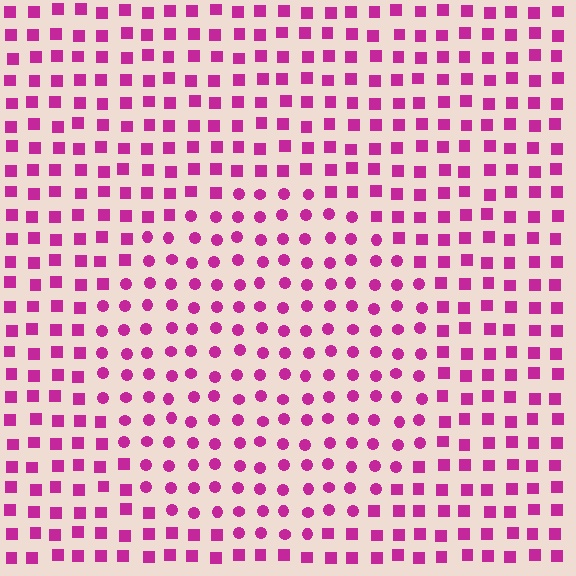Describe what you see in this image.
The image is filled with small magenta elements arranged in a uniform grid. A circle-shaped region contains circles, while the surrounding area contains squares. The boundary is defined purely by the change in element shape.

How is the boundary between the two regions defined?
The boundary is defined by a change in element shape: circles inside vs. squares outside. All elements share the same color and spacing.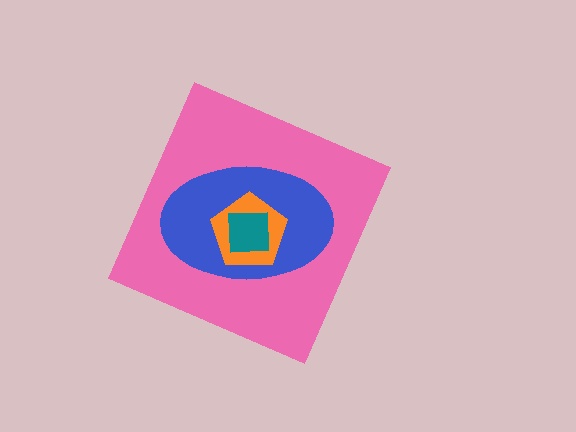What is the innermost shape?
The teal square.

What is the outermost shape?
The pink diamond.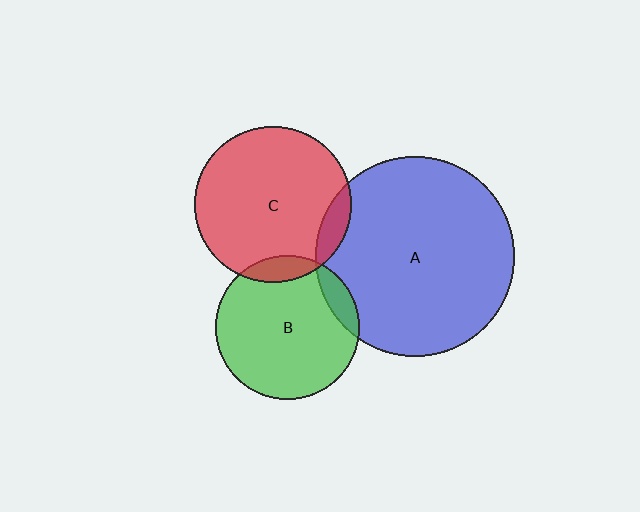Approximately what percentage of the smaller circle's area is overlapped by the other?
Approximately 10%.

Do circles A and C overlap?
Yes.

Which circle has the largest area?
Circle A (blue).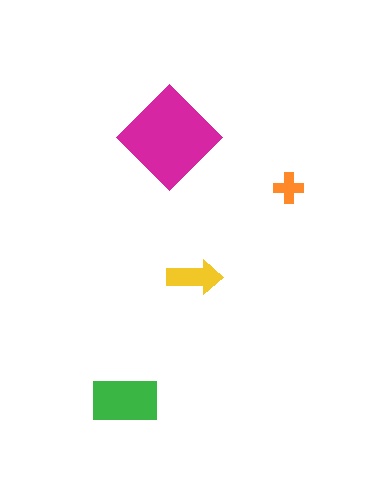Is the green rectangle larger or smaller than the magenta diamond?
Smaller.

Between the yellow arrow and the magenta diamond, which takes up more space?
The magenta diamond.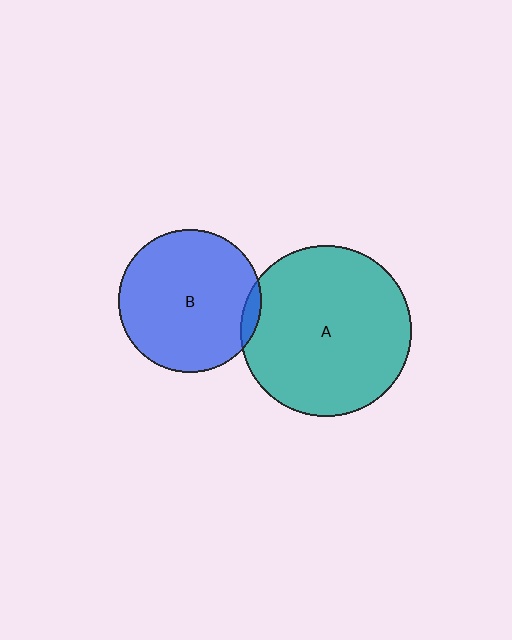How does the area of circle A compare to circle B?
Approximately 1.4 times.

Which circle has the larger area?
Circle A (teal).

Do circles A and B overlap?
Yes.